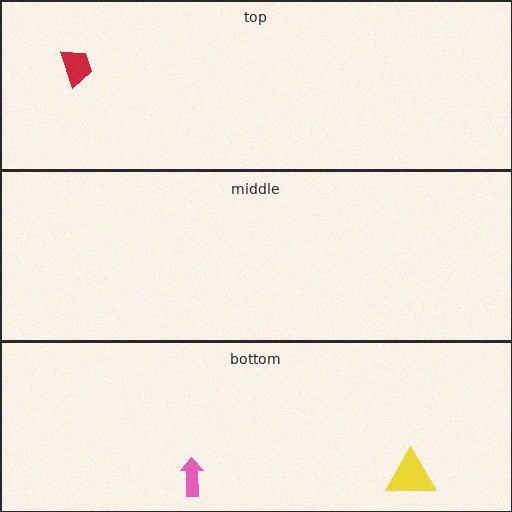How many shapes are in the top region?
1.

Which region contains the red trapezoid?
The top region.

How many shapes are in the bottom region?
2.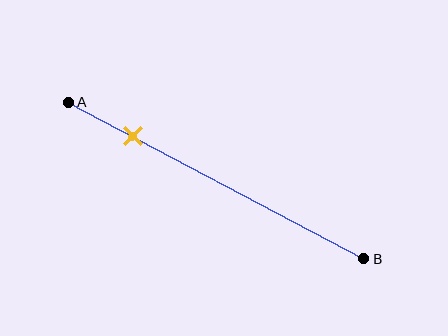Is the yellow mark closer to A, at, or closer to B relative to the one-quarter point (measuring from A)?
The yellow mark is closer to point A than the one-quarter point of segment AB.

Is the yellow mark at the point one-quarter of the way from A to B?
No, the mark is at about 20% from A, not at the 25% one-quarter point.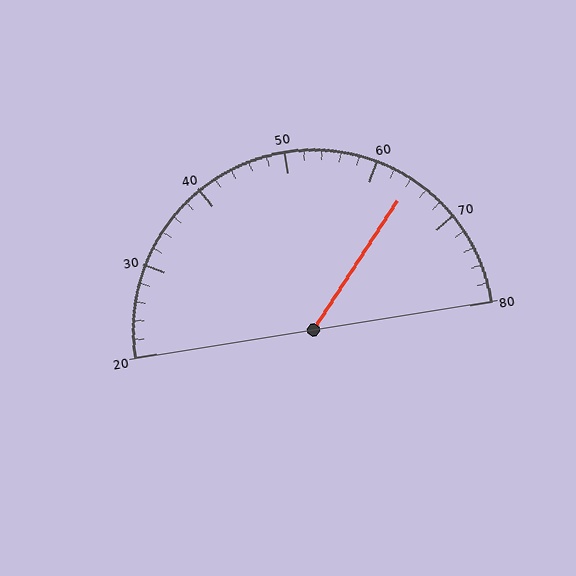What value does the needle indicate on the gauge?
The needle indicates approximately 64.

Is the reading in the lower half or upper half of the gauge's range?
The reading is in the upper half of the range (20 to 80).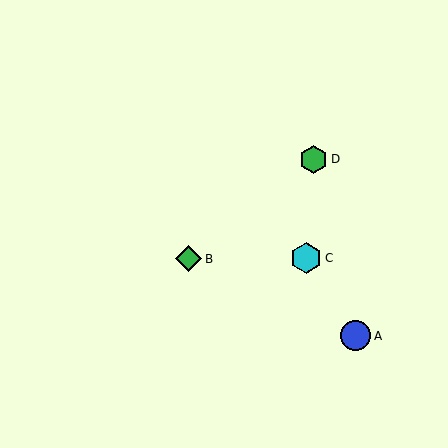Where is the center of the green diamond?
The center of the green diamond is at (189, 259).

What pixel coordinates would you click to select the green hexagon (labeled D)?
Click at (314, 159) to select the green hexagon D.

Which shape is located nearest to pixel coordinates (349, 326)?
The blue circle (labeled A) at (356, 336) is nearest to that location.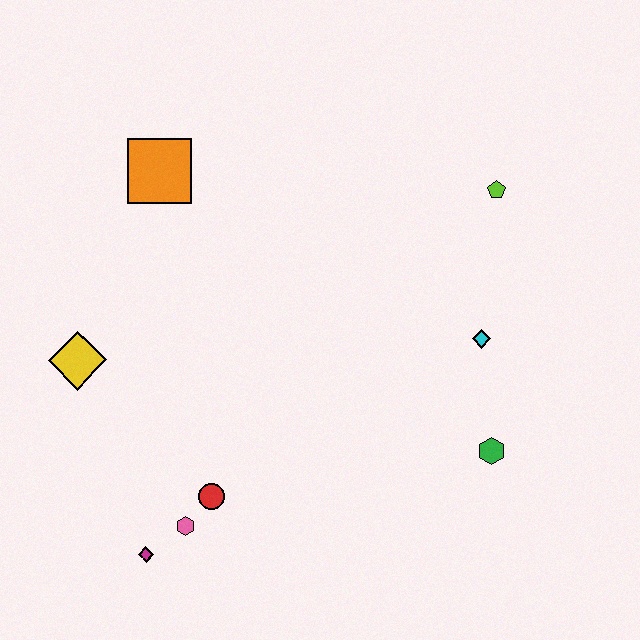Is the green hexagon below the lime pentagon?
Yes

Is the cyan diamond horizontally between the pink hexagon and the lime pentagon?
Yes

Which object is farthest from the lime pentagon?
The magenta diamond is farthest from the lime pentagon.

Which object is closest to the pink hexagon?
The red circle is closest to the pink hexagon.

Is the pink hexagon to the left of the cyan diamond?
Yes